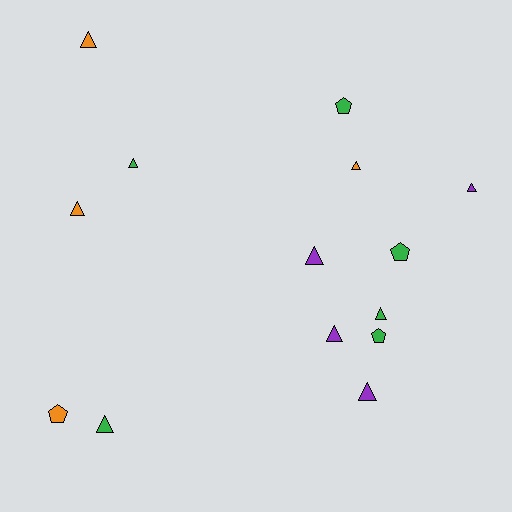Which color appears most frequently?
Green, with 6 objects.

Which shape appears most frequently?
Triangle, with 10 objects.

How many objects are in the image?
There are 14 objects.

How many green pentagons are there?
There are 3 green pentagons.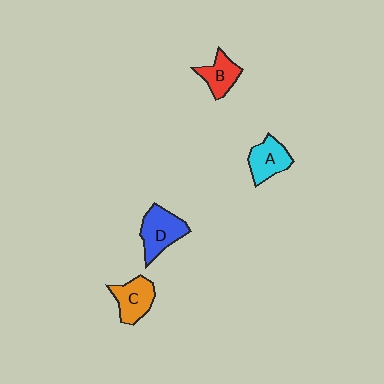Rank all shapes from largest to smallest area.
From largest to smallest: D (blue), C (orange), A (cyan), B (red).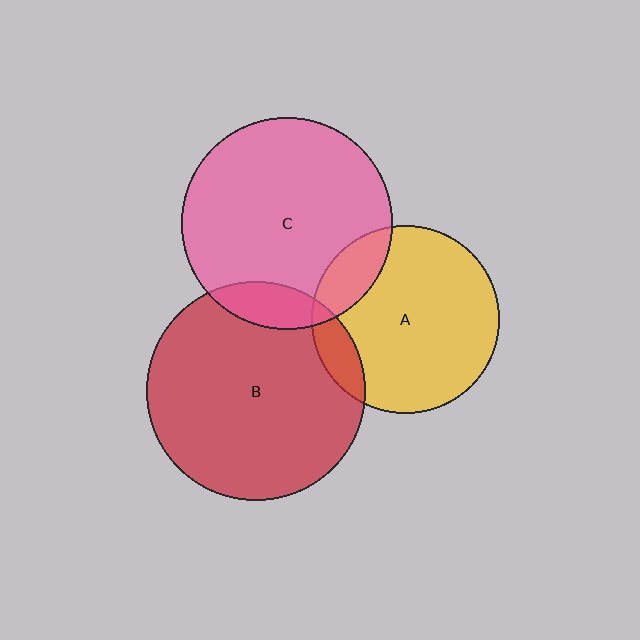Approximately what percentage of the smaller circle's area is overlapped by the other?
Approximately 10%.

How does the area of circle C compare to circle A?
Approximately 1.3 times.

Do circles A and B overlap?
Yes.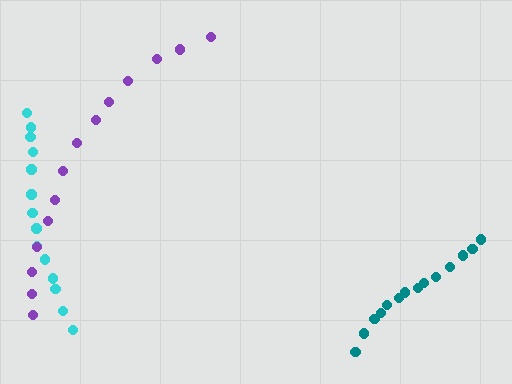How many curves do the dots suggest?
There are 3 distinct paths.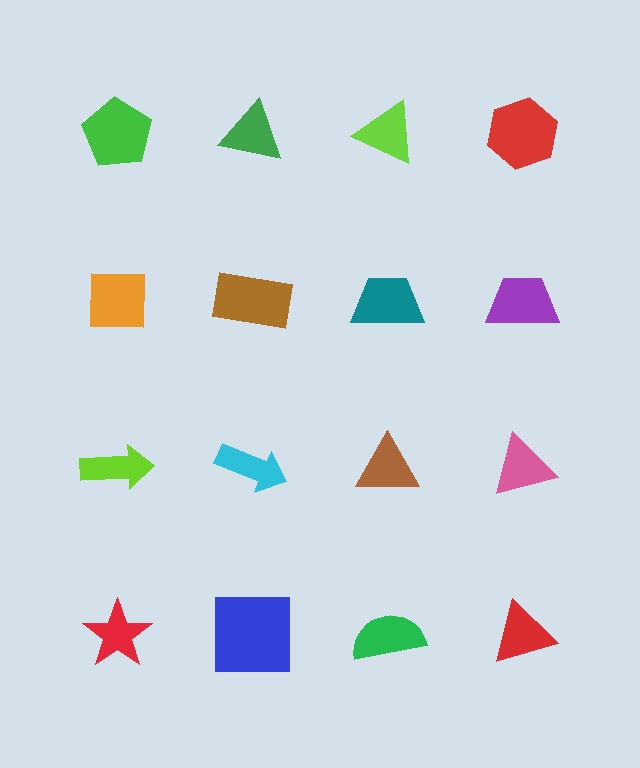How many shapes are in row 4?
4 shapes.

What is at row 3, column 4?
A pink triangle.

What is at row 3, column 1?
A lime arrow.